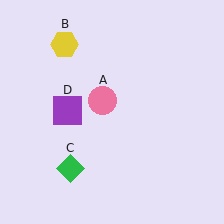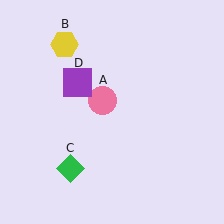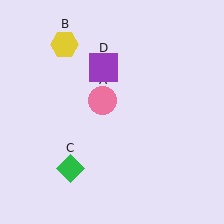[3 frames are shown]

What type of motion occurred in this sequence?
The purple square (object D) rotated clockwise around the center of the scene.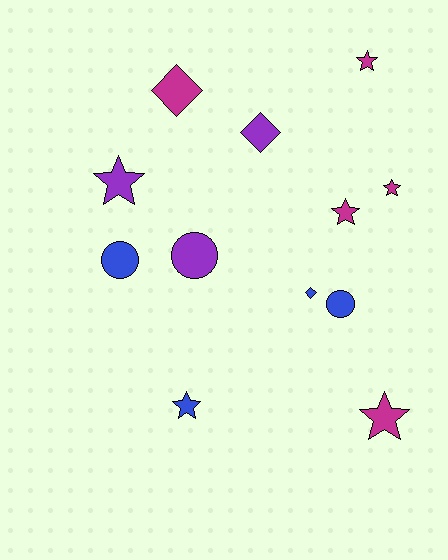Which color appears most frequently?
Magenta, with 5 objects.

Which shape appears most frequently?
Star, with 6 objects.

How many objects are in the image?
There are 12 objects.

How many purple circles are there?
There is 1 purple circle.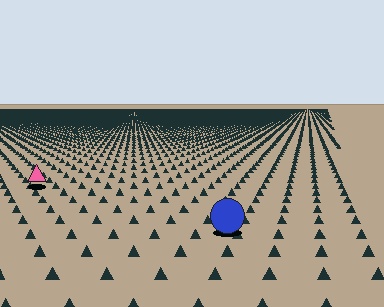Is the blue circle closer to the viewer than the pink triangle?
Yes. The blue circle is closer — you can tell from the texture gradient: the ground texture is coarser near it.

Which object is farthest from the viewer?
The pink triangle is farthest from the viewer. It appears smaller and the ground texture around it is denser.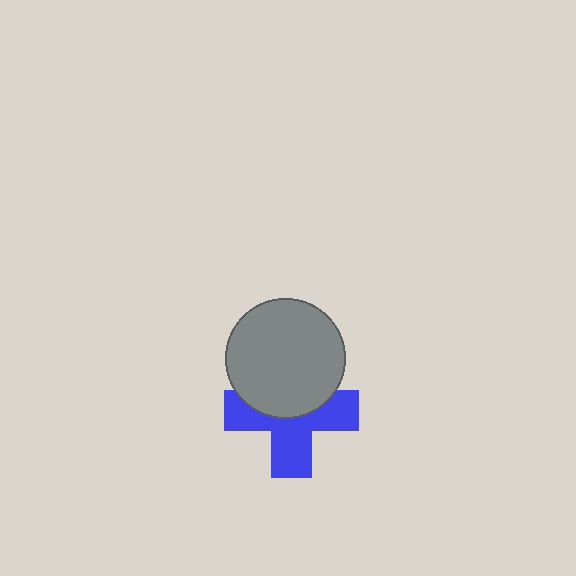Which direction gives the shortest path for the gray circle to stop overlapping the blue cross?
Moving up gives the shortest separation.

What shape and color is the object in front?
The object in front is a gray circle.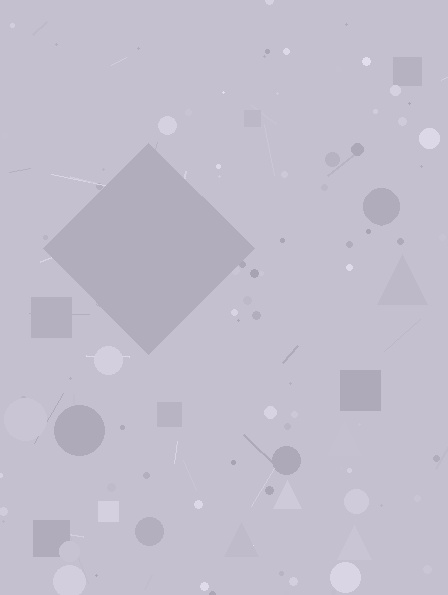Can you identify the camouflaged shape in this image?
The camouflaged shape is a diamond.